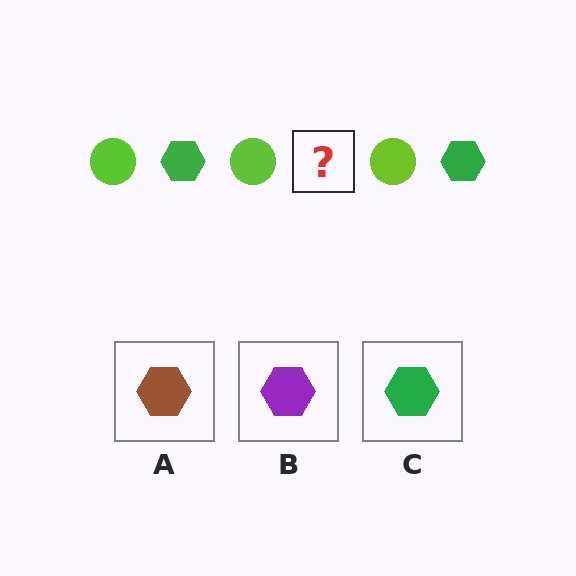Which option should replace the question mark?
Option C.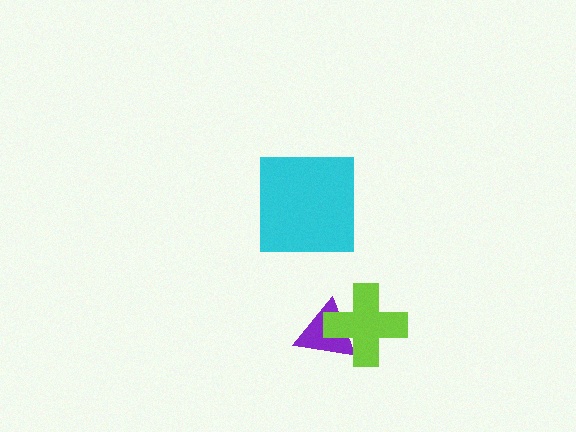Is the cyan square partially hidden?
No, no other shape covers it.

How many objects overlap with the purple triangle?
1 object overlaps with the purple triangle.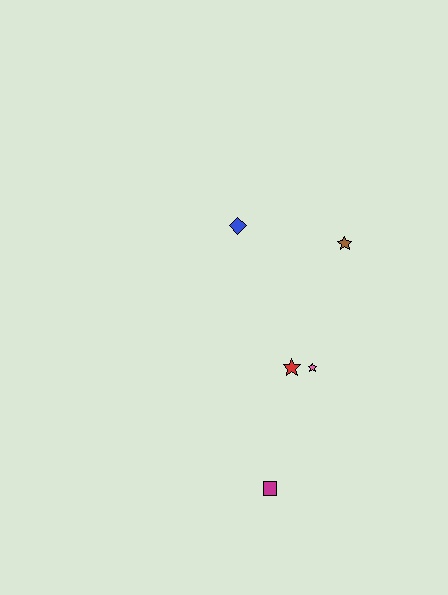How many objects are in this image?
There are 5 objects.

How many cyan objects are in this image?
There are no cyan objects.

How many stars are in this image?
There are 3 stars.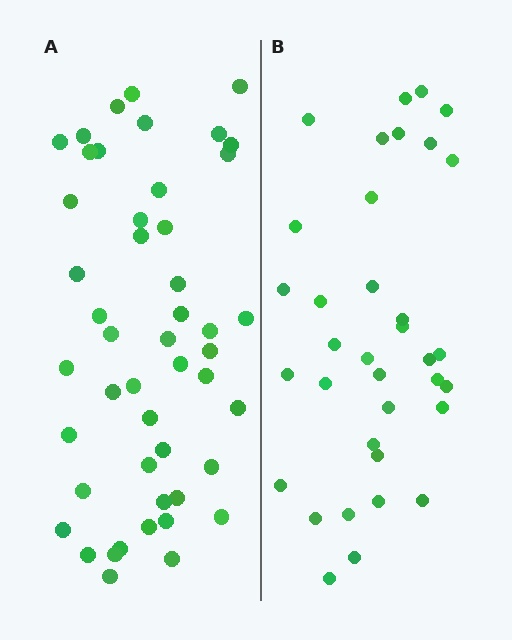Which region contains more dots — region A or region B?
Region A (the left region) has more dots.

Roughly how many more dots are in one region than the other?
Region A has approximately 15 more dots than region B.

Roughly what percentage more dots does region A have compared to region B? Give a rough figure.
About 35% more.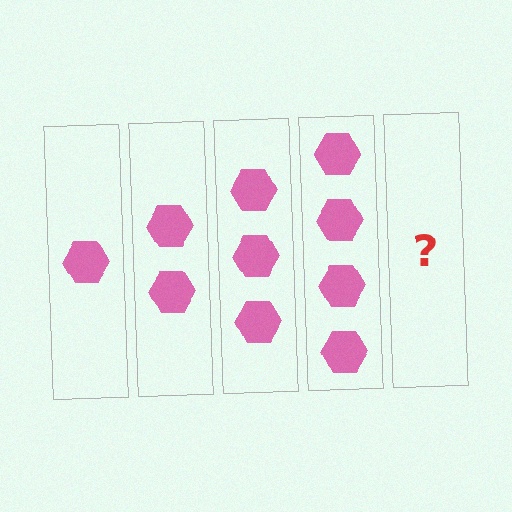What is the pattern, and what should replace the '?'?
The pattern is that each step adds one more hexagon. The '?' should be 5 hexagons.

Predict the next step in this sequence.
The next step is 5 hexagons.